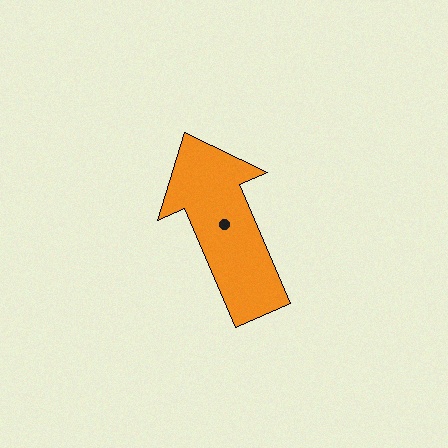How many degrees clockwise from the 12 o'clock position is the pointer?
Approximately 337 degrees.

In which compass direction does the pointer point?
Northwest.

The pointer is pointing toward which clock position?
Roughly 11 o'clock.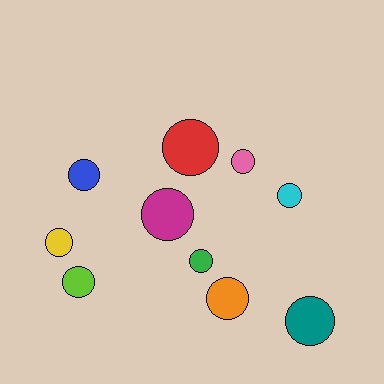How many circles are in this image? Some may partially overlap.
There are 10 circles.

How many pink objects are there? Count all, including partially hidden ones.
There is 1 pink object.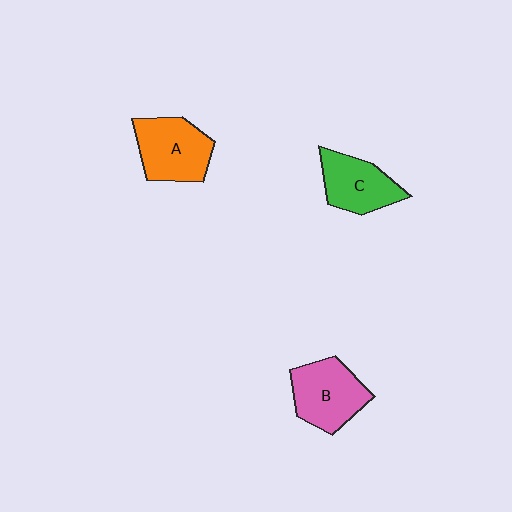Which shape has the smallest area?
Shape C (green).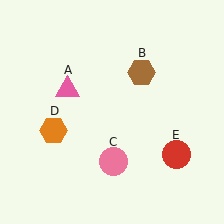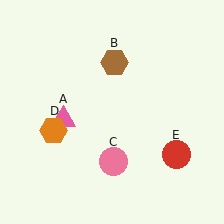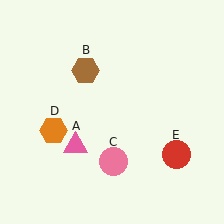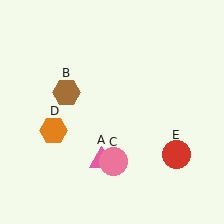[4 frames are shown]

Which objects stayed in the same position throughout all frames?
Pink circle (object C) and orange hexagon (object D) and red circle (object E) remained stationary.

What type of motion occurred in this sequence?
The pink triangle (object A), brown hexagon (object B) rotated counterclockwise around the center of the scene.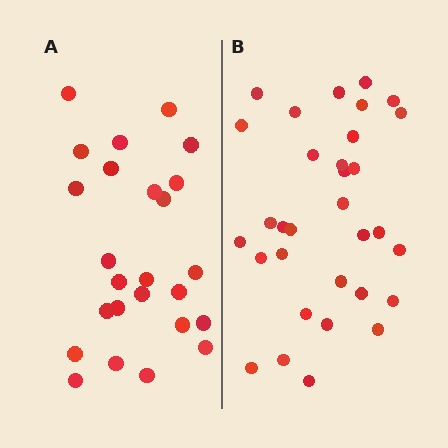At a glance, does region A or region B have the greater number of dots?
Region B (the right region) has more dots.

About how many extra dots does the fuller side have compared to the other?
Region B has roughly 8 or so more dots than region A.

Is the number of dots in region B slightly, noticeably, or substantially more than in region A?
Region B has noticeably more, but not dramatically so. The ratio is roughly 1.3 to 1.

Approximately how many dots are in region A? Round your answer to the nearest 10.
About 20 dots. (The exact count is 25, which rounds to 20.)